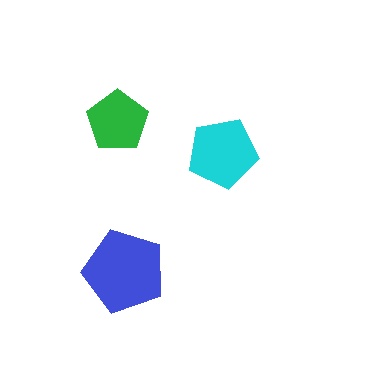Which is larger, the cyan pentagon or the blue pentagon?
The blue one.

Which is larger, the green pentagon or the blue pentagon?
The blue one.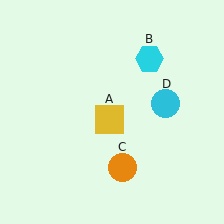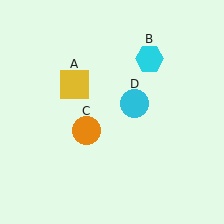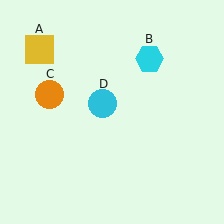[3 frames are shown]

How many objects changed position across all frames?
3 objects changed position: yellow square (object A), orange circle (object C), cyan circle (object D).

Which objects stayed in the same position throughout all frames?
Cyan hexagon (object B) remained stationary.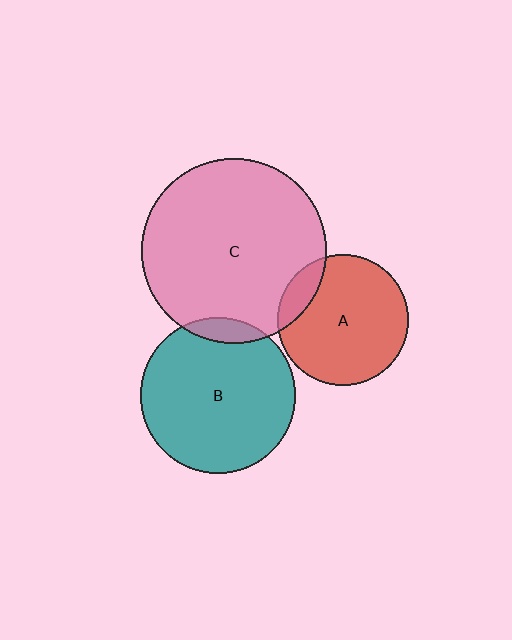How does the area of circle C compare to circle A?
Approximately 2.0 times.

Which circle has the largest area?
Circle C (pink).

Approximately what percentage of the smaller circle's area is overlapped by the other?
Approximately 10%.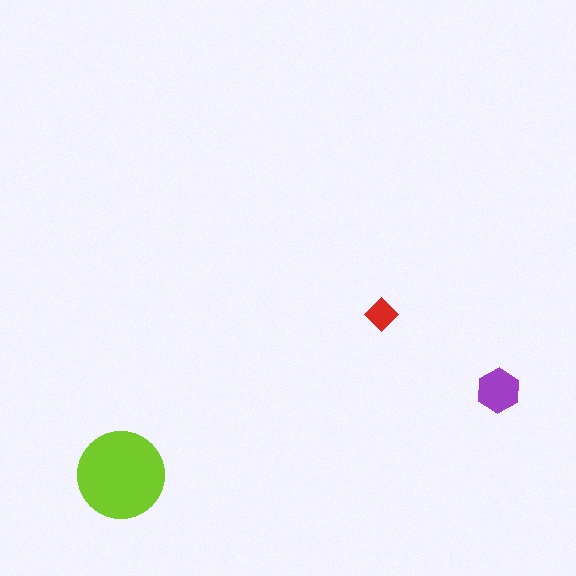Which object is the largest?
The lime circle.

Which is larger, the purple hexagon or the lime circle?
The lime circle.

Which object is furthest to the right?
The purple hexagon is rightmost.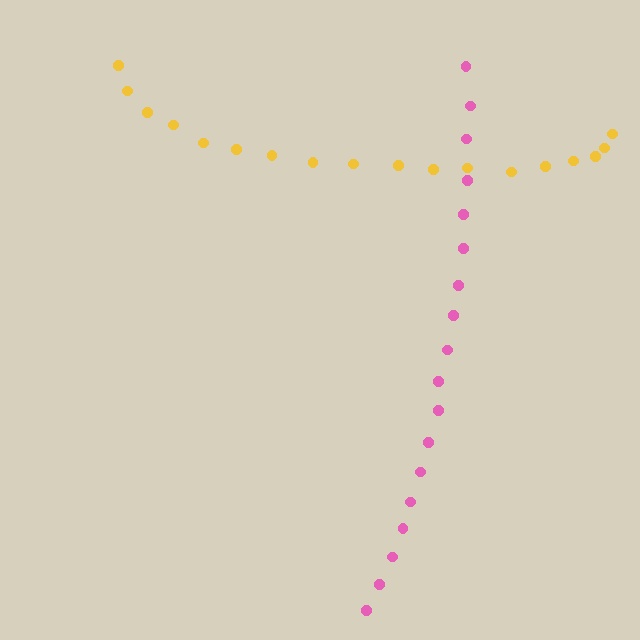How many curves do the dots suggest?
There are 2 distinct paths.